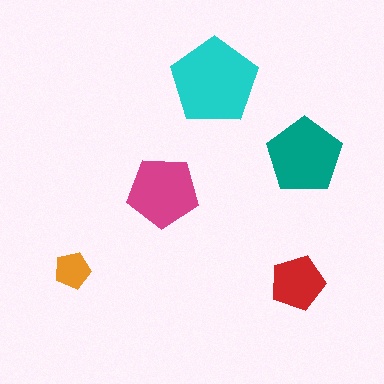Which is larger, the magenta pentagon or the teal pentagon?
The teal one.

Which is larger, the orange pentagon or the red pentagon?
The red one.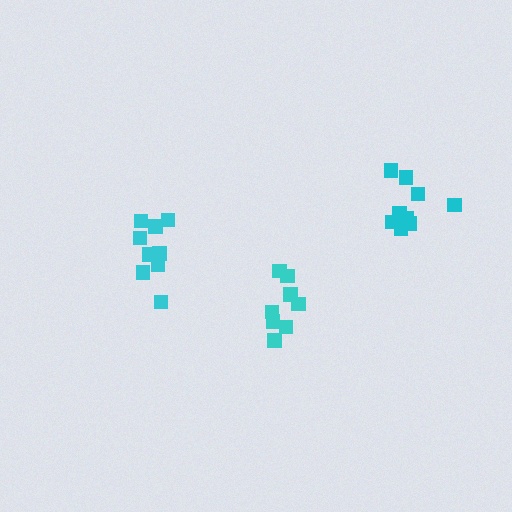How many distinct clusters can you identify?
There are 3 distinct clusters.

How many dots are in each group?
Group 1: 9 dots, Group 2: 9 dots, Group 3: 8 dots (26 total).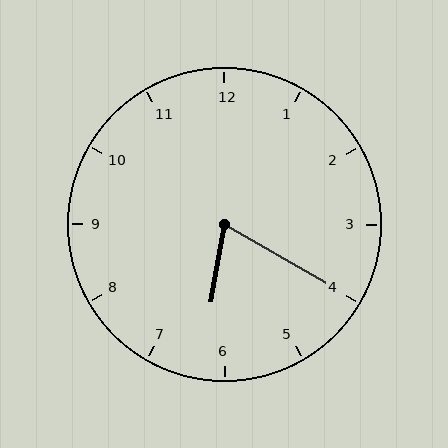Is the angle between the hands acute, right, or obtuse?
It is acute.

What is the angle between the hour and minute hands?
Approximately 70 degrees.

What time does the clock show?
6:20.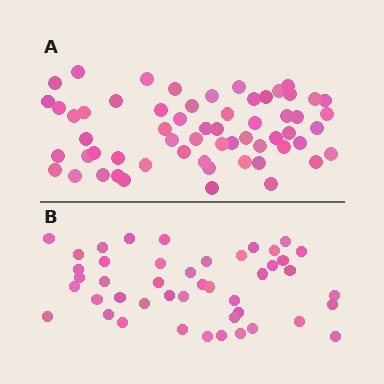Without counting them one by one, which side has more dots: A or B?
Region A (the top region) has more dots.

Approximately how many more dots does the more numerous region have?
Region A has approximately 15 more dots than region B.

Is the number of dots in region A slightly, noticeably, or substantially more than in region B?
Region A has noticeably more, but not dramatically so. The ratio is roughly 1.3 to 1.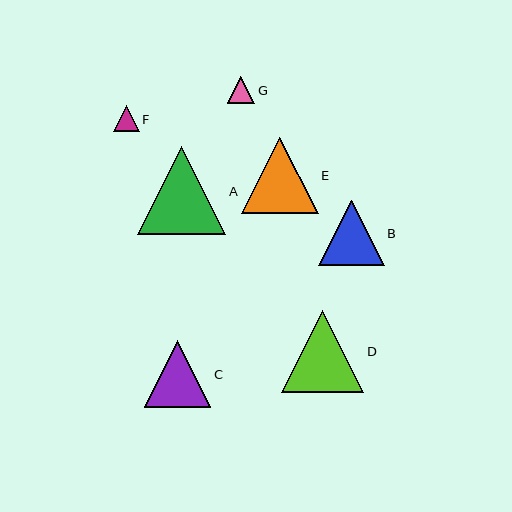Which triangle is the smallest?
Triangle F is the smallest with a size of approximately 26 pixels.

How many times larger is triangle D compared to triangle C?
Triangle D is approximately 1.2 times the size of triangle C.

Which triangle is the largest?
Triangle A is the largest with a size of approximately 88 pixels.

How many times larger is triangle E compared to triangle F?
Triangle E is approximately 2.9 times the size of triangle F.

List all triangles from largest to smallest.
From largest to smallest: A, D, E, C, B, G, F.